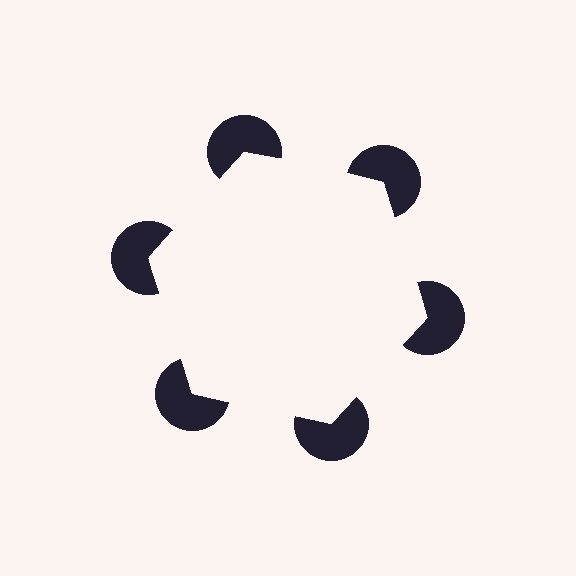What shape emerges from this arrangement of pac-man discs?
An illusory hexagon — its edges are inferred from the aligned wedge cuts in the pac-man discs, not physically drawn.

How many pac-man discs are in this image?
There are 6 — one at each vertex of the illusory hexagon.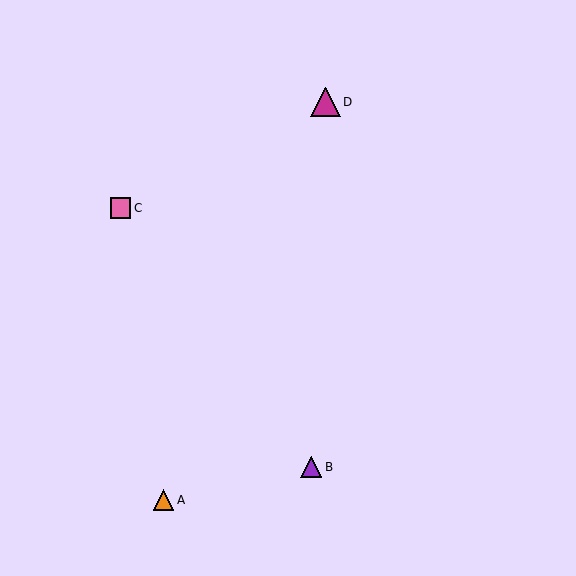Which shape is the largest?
The magenta triangle (labeled D) is the largest.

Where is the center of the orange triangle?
The center of the orange triangle is at (164, 500).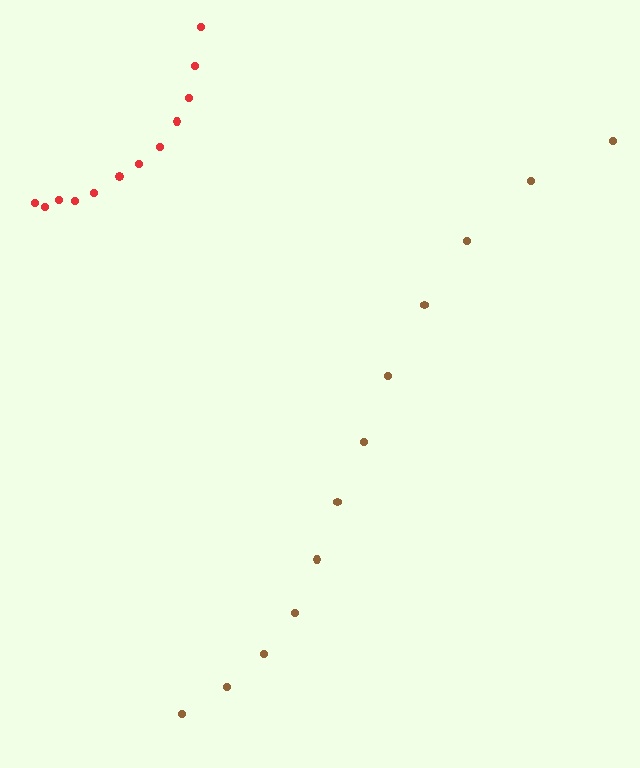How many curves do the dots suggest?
There are 2 distinct paths.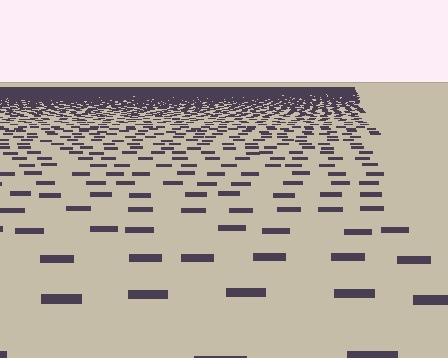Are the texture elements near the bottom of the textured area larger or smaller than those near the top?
Larger. Near the bottom, elements are closer to the viewer and appear at a bigger on-screen size.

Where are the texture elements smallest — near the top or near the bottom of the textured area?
Near the top.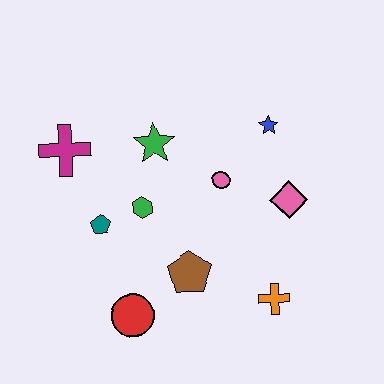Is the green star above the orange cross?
Yes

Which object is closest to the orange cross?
The brown pentagon is closest to the orange cross.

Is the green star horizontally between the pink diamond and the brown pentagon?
No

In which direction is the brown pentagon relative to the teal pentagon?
The brown pentagon is to the right of the teal pentagon.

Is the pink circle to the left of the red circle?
No